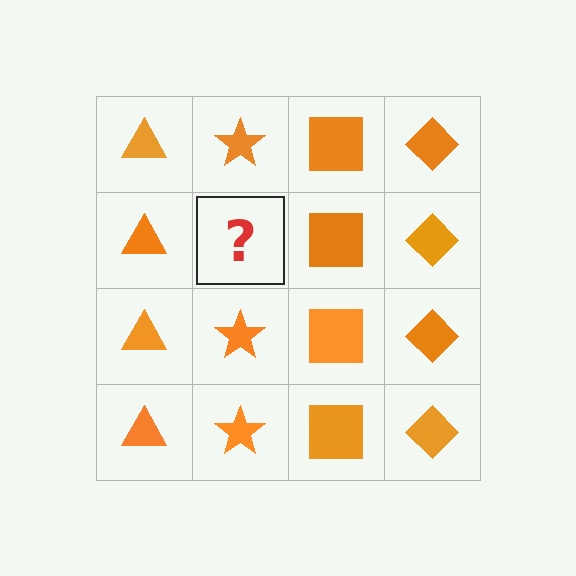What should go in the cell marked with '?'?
The missing cell should contain an orange star.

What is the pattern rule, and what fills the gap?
The rule is that each column has a consistent shape. The gap should be filled with an orange star.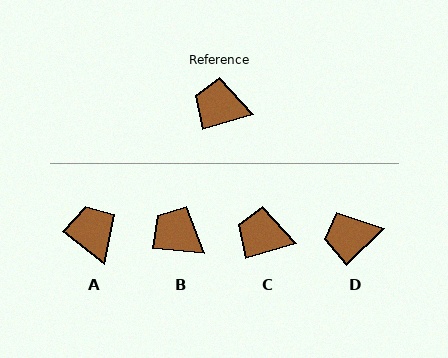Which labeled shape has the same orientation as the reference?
C.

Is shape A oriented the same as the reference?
No, it is off by about 54 degrees.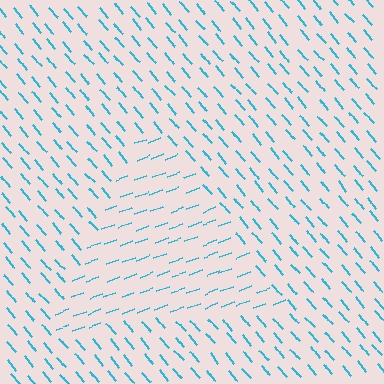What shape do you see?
I see a triangle.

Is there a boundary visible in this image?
Yes, there is a texture boundary formed by a change in line orientation.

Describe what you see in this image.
The image is filled with small cyan line segments. A triangle region in the image has lines oriented differently from the surrounding lines, creating a visible texture boundary.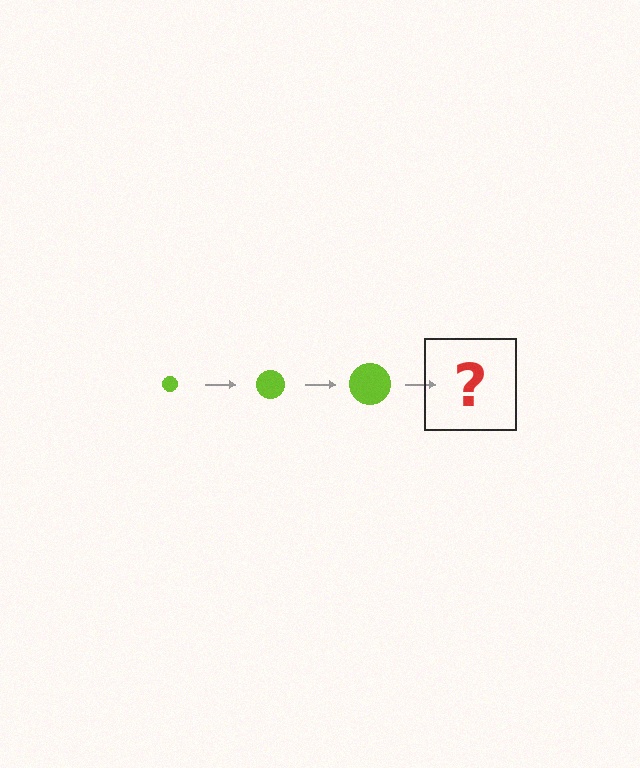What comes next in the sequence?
The next element should be a lime circle, larger than the previous one.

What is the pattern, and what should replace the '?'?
The pattern is that the circle gets progressively larger each step. The '?' should be a lime circle, larger than the previous one.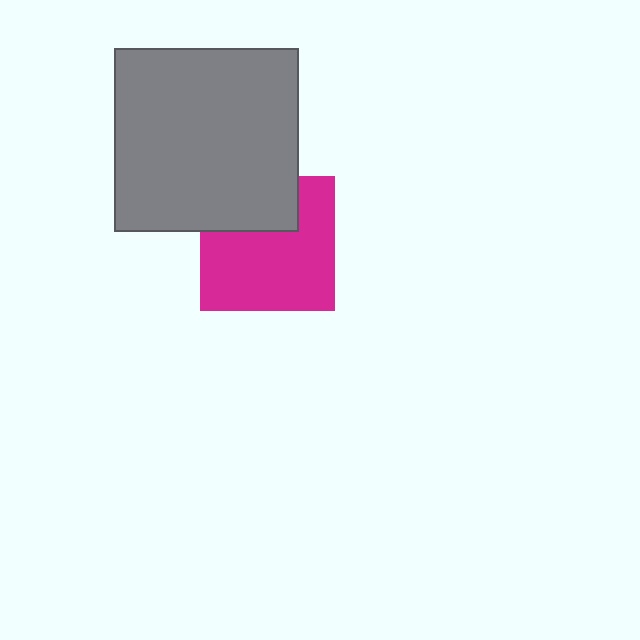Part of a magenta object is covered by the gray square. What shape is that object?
It is a square.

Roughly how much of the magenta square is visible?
Most of it is visible (roughly 70%).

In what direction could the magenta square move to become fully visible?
The magenta square could move down. That would shift it out from behind the gray square entirely.